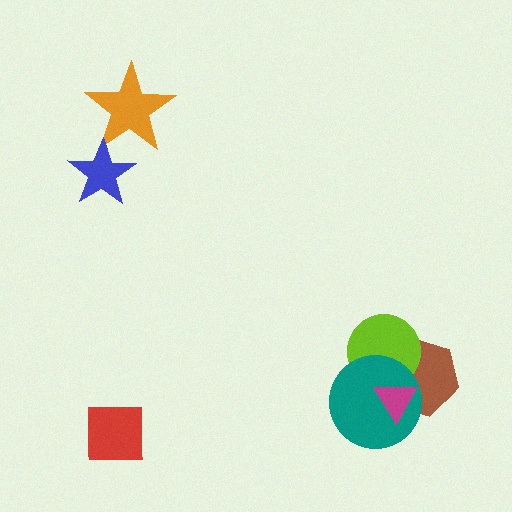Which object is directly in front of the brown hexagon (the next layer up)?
The lime circle is directly in front of the brown hexagon.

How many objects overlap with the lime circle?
3 objects overlap with the lime circle.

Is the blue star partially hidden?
No, no other shape covers it.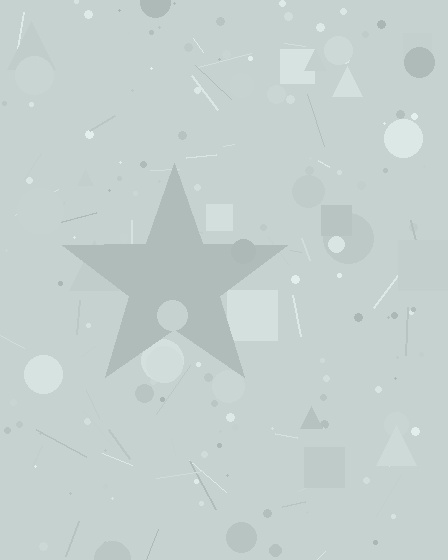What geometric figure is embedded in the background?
A star is embedded in the background.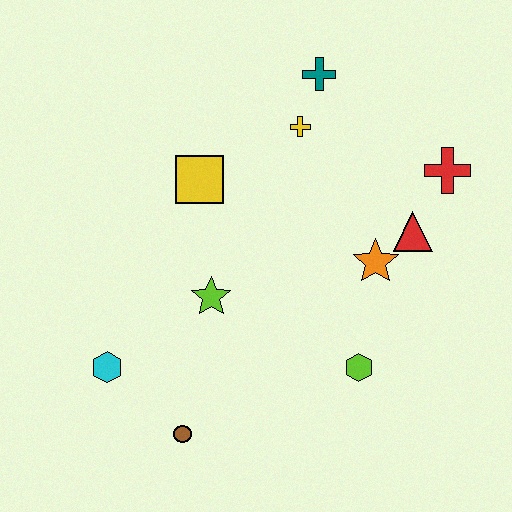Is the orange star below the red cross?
Yes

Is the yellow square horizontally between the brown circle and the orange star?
Yes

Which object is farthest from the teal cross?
The brown circle is farthest from the teal cross.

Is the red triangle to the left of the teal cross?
No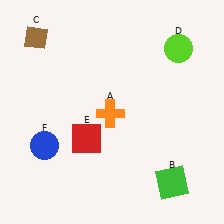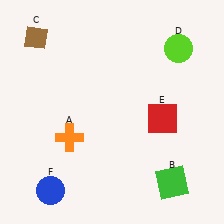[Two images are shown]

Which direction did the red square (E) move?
The red square (E) moved right.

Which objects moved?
The objects that moved are: the orange cross (A), the red square (E), the blue circle (F).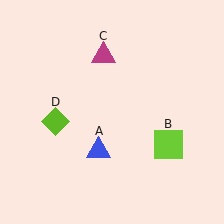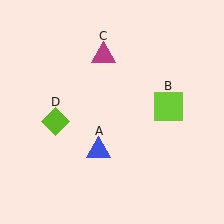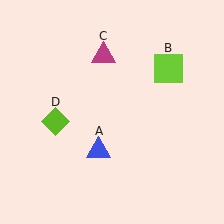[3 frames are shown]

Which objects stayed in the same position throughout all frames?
Blue triangle (object A) and magenta triangle (object C) and lime diamond (object D) remained stationary.